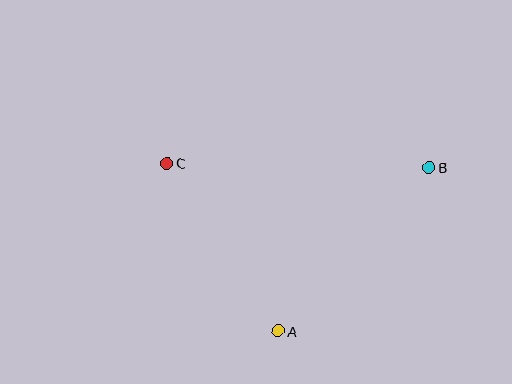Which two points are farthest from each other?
Points B and C are farthest from each other.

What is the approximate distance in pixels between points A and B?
The distance between A and B is approximately 222 pixels.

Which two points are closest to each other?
Points A and C are closest to each other.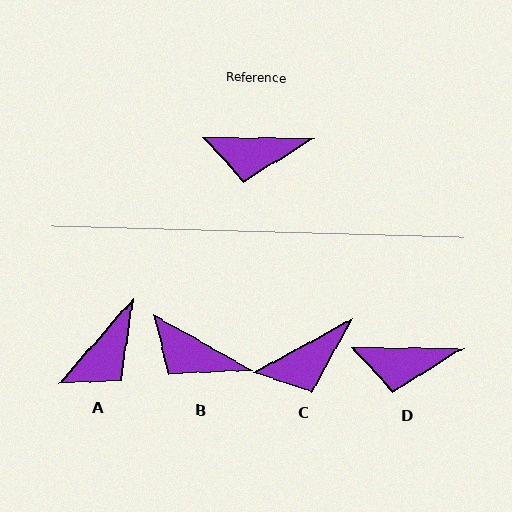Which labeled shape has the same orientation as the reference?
D.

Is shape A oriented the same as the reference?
No, it is off by about 50 degrees.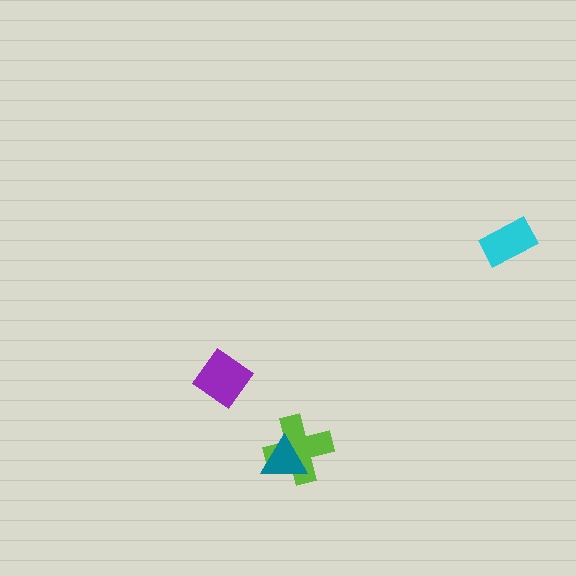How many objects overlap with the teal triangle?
1 object overlaps with the teal triangle.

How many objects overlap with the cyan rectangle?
0 objects overlap with the cyan rectangle.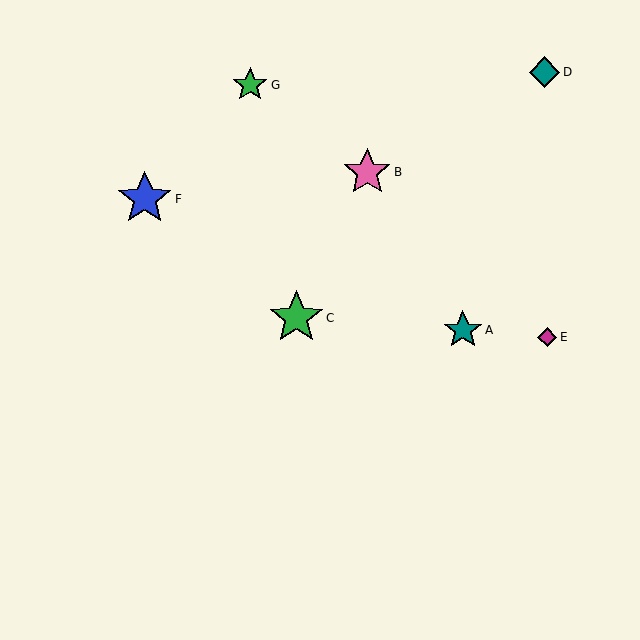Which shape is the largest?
The blue star (labeled F) is the largest.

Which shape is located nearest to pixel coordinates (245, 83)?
The green star (labeled G) at (250, 85) is nearest to that location.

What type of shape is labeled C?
Shape C is a green star.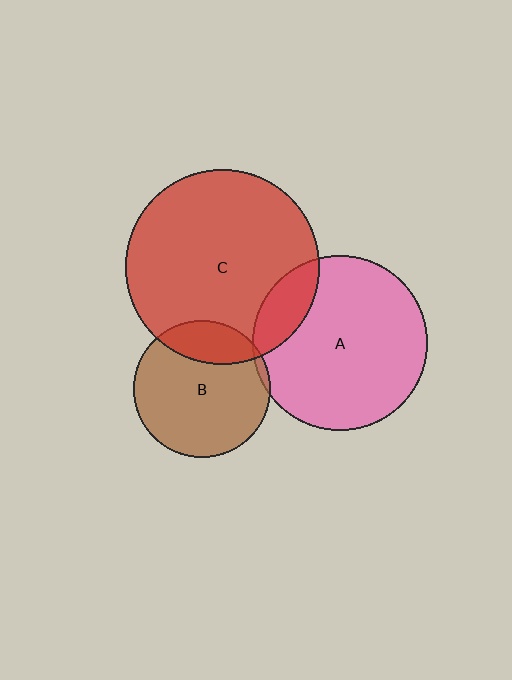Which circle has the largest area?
Circle C (red).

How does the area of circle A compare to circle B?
Approximately 1.6 times.